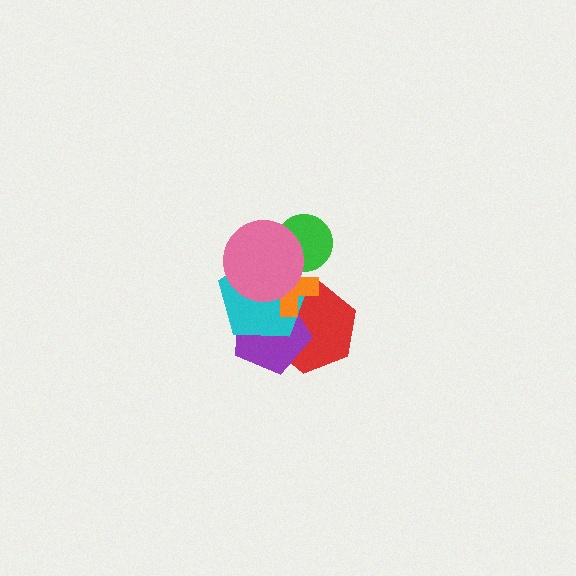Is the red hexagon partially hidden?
Yes, it is partially covered by another shape.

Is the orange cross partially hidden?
Yes, it is partially covered by another shape.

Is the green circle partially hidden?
Yes, it is partially covered by another shape.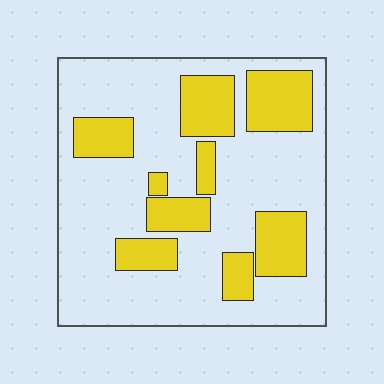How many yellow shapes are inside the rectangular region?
9.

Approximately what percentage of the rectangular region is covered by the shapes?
Approximately 30%.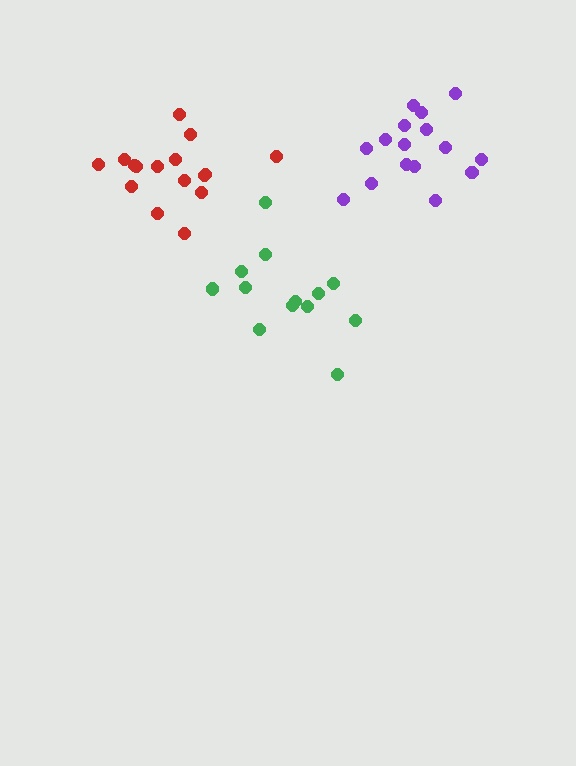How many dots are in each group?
Group 1: 14 dots, Group 2: 16 dots, Group 3: 16 dots (46 total).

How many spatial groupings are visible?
There are 3 spatial groupings.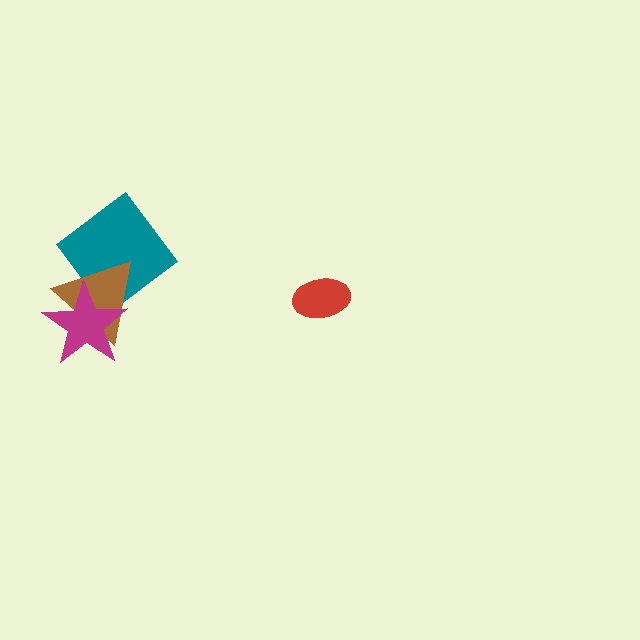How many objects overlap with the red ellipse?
0 objects overlap with the red ellipse.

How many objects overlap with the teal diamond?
2 objects overlap with the teal diamond.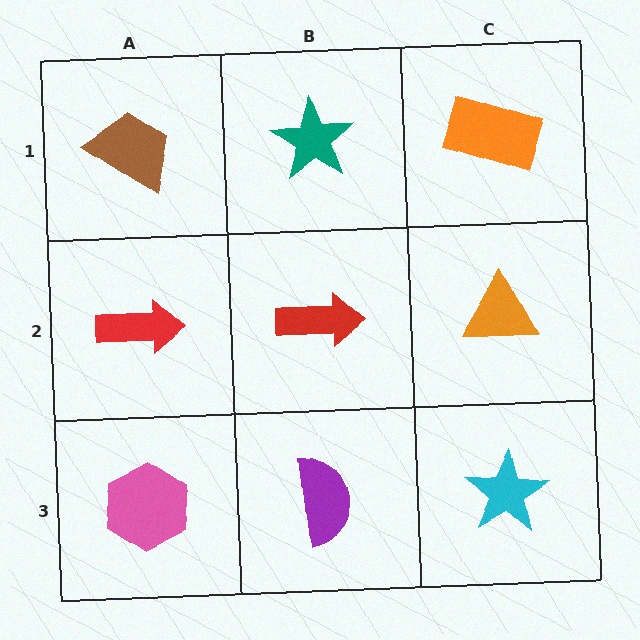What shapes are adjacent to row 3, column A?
A red arrow (row 2, column A), a purple semicircle (row 3, column B).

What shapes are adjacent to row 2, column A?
A brown trapezoid (row 1, column A), a pink hexagon (row 3, column A), a red arrow (row 2, column B).